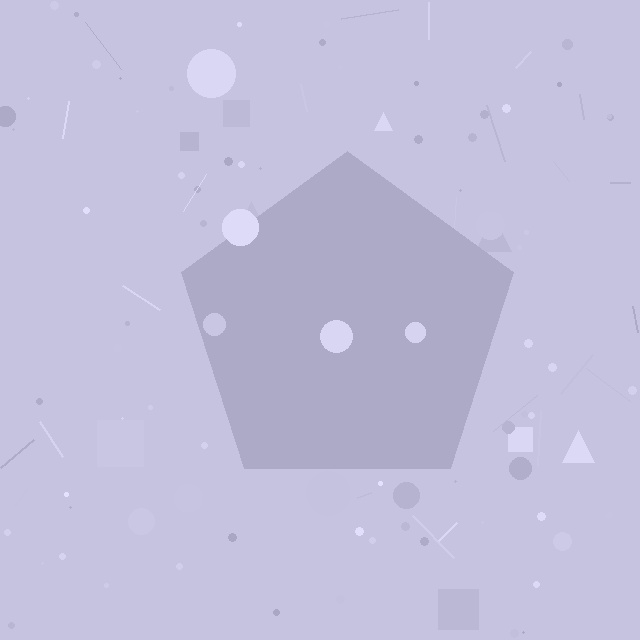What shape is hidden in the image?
A pentagon is hidden in the image.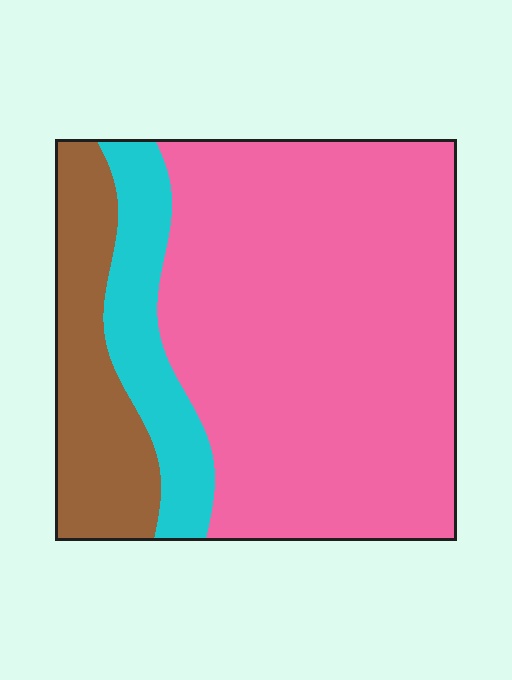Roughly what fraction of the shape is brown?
Brown takes up about one sixth (1/6) of the shape.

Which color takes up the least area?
Cyan, at roughly 15%.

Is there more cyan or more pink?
Pink.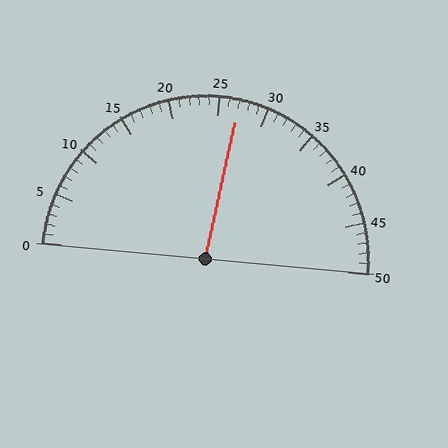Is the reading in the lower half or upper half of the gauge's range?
The reading is in the upper half of the range (0 to 50).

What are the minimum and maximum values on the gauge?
The gauge ranges from 0 to 50.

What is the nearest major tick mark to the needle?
The nearest major tick mark is 25.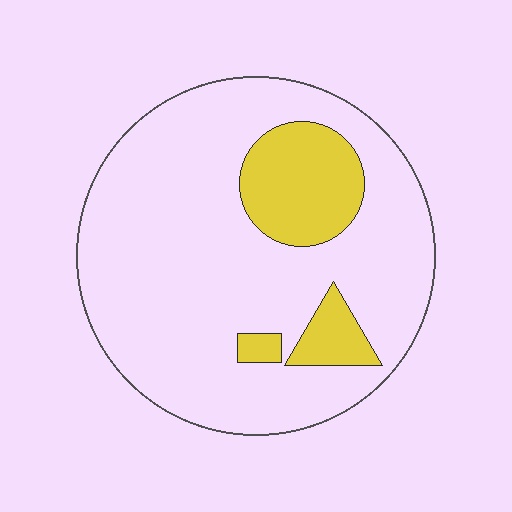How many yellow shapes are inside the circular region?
3.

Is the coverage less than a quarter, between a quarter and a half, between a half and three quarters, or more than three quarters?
Less than a quarter.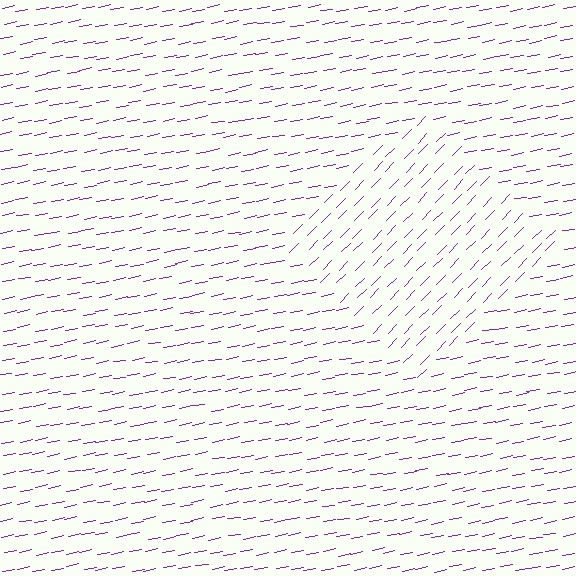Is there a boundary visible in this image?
Yes, there is a texture boundary formed by a change in line orientation.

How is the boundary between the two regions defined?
The boundary is defined purely by a change in line orientation (approximately 35 degrees difference). All lines are the same color and thickness.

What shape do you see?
I see a diamond.